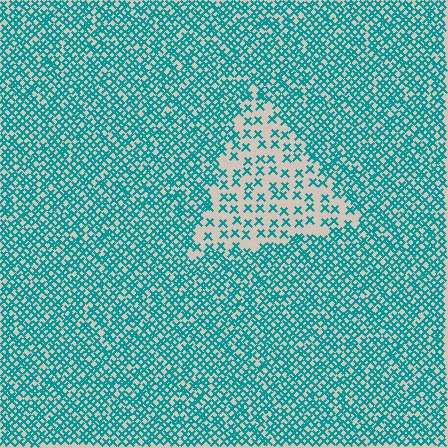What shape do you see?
I see a triangle.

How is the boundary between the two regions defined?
The boundary is defined by a change in element density (approximately 2.6x ratio). All elements are the same color, size, and shape.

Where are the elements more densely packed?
The elements are more densely packed outside the triangle boundary.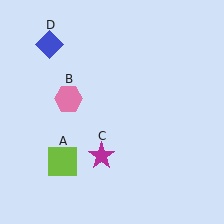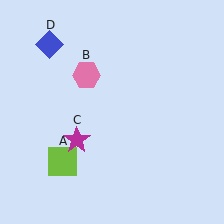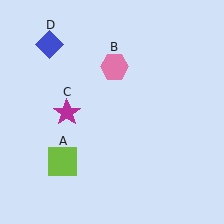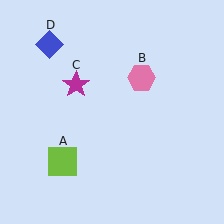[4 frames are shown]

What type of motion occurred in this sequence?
The pink hexagon (object B), magenta star (object C) rotated clockwise around the center of the scene.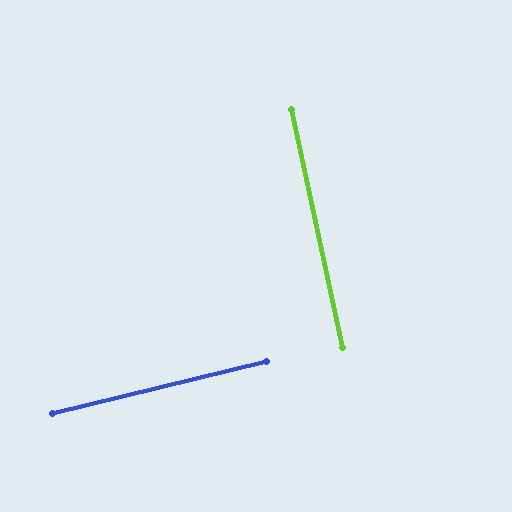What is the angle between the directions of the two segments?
Approximately 88 degrees.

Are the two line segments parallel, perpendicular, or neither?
Perpendicular — they meet at approximately 88°.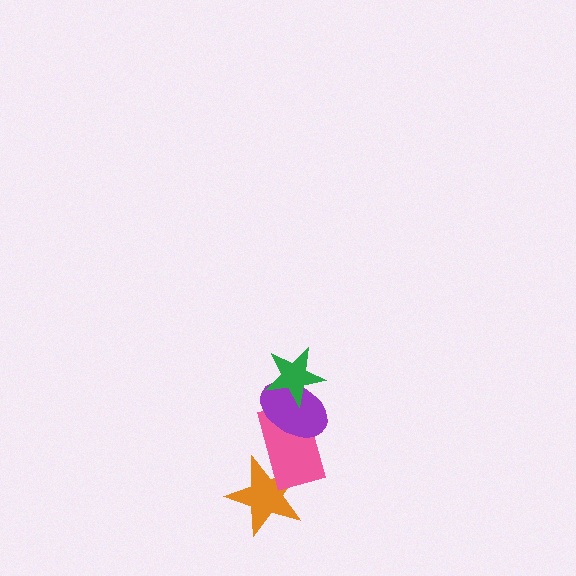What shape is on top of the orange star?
The pink rectangle is on top of the orange star.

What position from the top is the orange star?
The orange star is 4th from the top.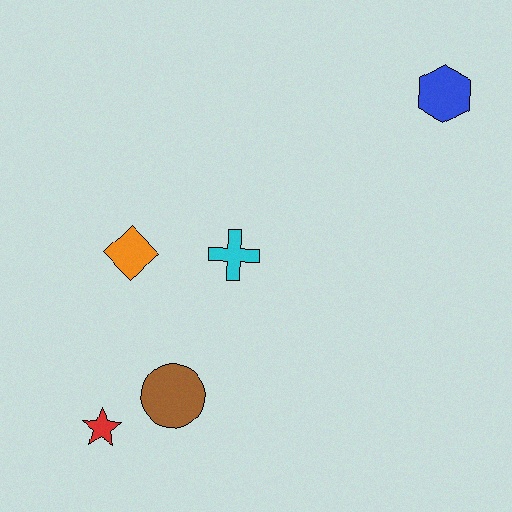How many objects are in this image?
There are 5 objects.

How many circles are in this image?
There is 1 circle.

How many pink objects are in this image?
There are no pink objects.